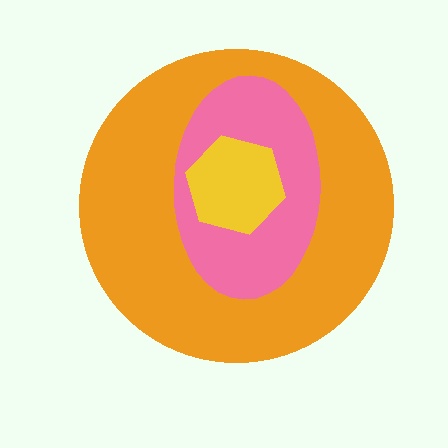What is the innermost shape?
The yellow hexagon.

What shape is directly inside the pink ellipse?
The yellow hexagon.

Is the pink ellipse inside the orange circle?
Yes.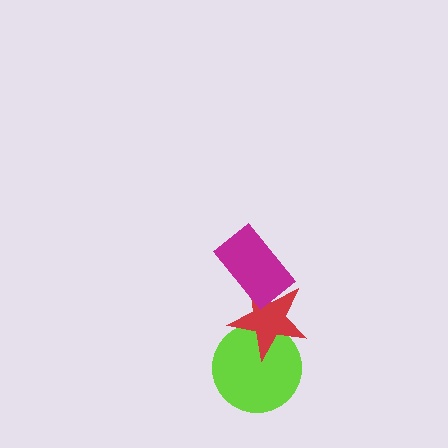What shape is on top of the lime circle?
The red star is on top of the lime circle.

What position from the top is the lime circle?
The lime circle is 3rd from the top.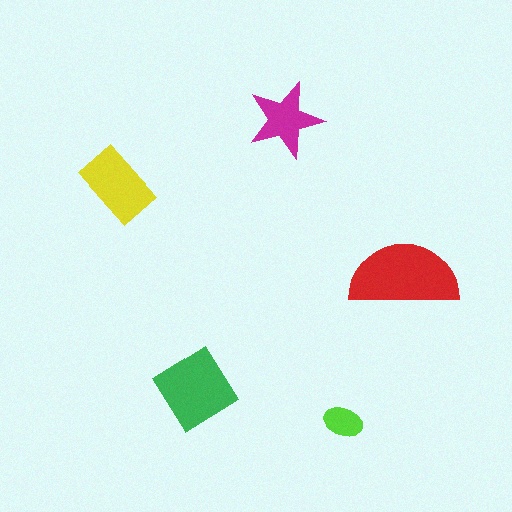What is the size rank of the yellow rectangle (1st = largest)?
3rd.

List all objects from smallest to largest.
The lime ellipse, the magenta star, the yellow rectangle, the green diamond, the red semicircle.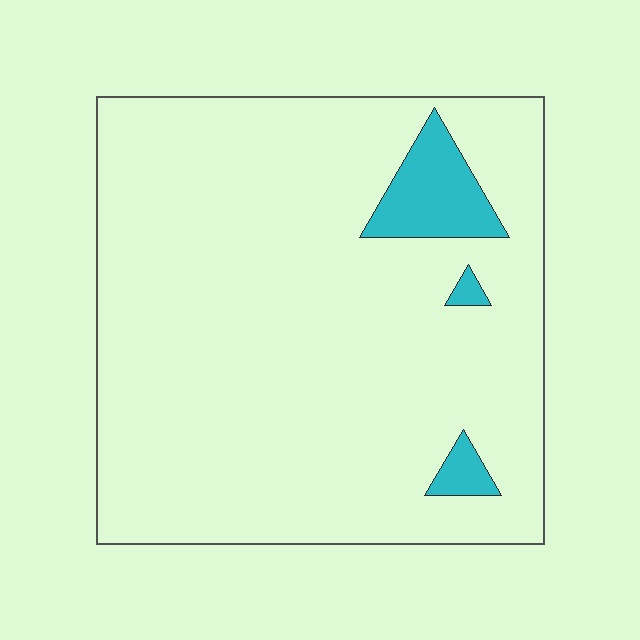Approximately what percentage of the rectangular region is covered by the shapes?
Approximately 5%.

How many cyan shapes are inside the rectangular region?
3.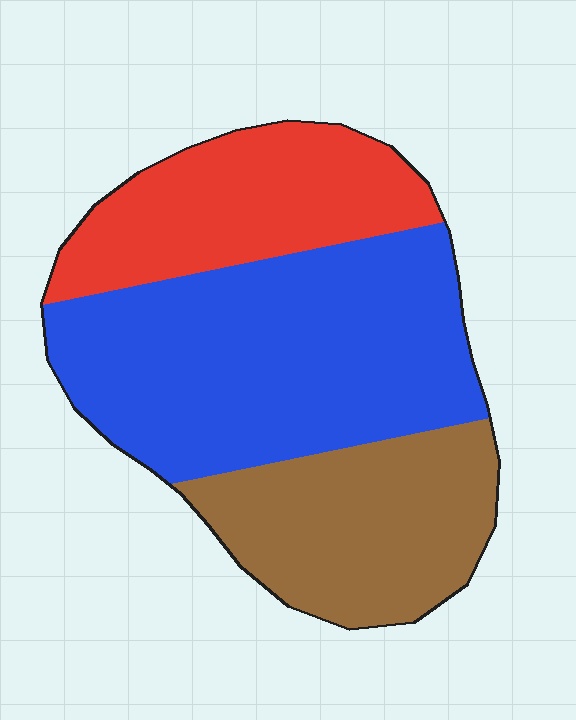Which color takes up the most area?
Blue, at roughly 50%.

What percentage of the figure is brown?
Brown covers 27% of the figure.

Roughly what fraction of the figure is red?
Red covers around 25% of the figure.